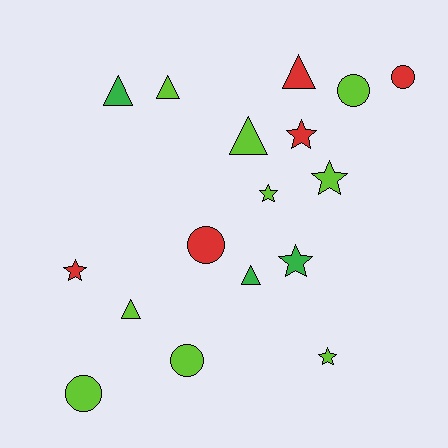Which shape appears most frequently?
Triangle, with 6 objects.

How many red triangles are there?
There is 1 red triangle.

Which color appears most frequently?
Lime, with 9 objects.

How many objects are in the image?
There are 17 objects.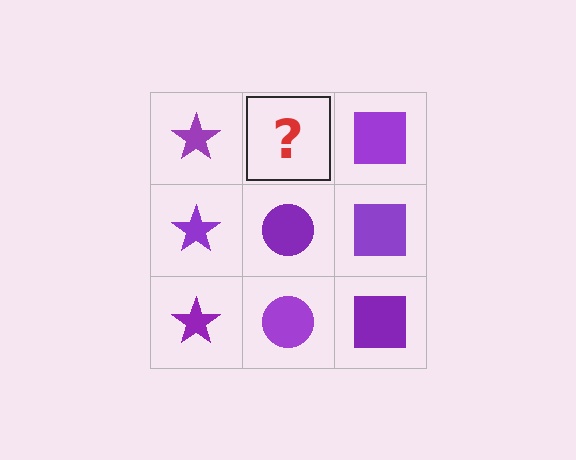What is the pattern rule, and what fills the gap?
The rule is that each column has a consistent shape. The gap should be filled with a purple circle.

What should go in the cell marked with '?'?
The missing cell should contain a purple circle.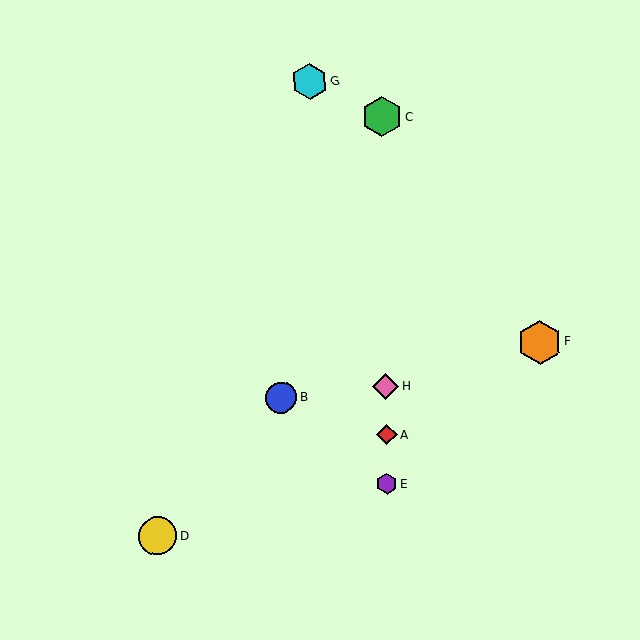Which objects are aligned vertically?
Objects A, C, E, H are aligned vertically.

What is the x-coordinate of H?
Object H is at x≈386.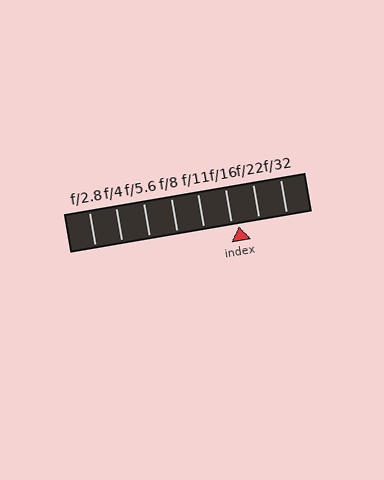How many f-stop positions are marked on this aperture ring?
There are 8 f-stop positions marked.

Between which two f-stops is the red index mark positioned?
The index mark is between f/16 and f/22.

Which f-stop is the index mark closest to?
The index mark is closest to f/16.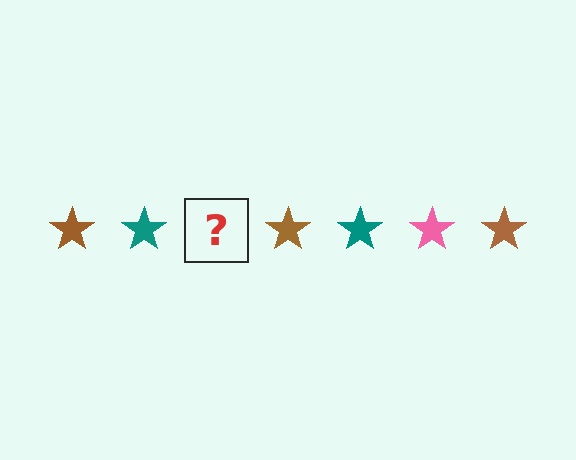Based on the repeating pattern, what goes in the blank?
The blank should be a pink star.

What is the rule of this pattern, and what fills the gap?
The rule is that the pattern cycles through brown, teal, pink stars. The gap should be filled with a pink star.